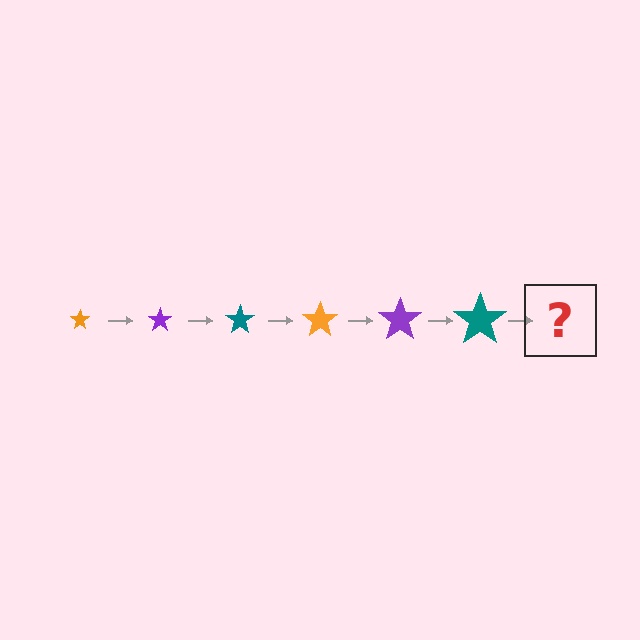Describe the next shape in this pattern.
It should be an orange star, larger than the previous one.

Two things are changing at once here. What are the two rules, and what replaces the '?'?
The two rules are that the star grows larger each step and the color cycles through orange, purple, and teal. The '?' should be an orange star, larger than the previous one.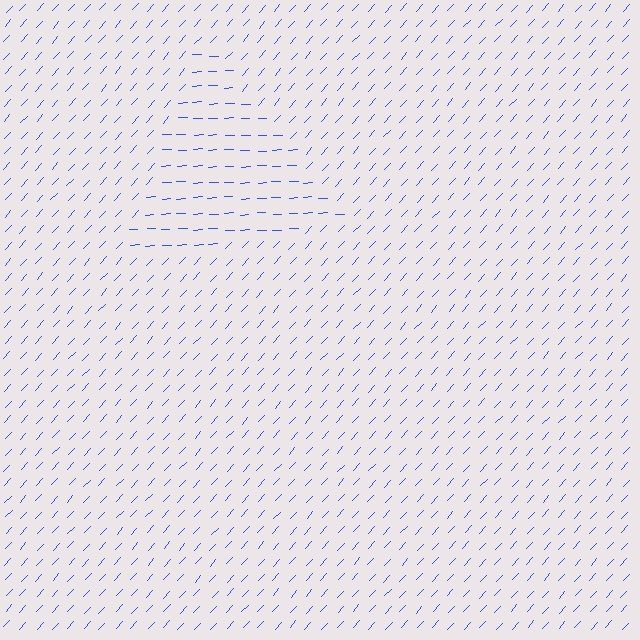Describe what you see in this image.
The image is filled with small blue line segments. A triangle region in the image has lines oriented differently from the surrounding lines, creating a visible texture boundary.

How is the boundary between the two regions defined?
The boundary is defined purely by a change in line orientation (approximately 45 degrees difference). All lines are the same color and thickness.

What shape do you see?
I see a triangle.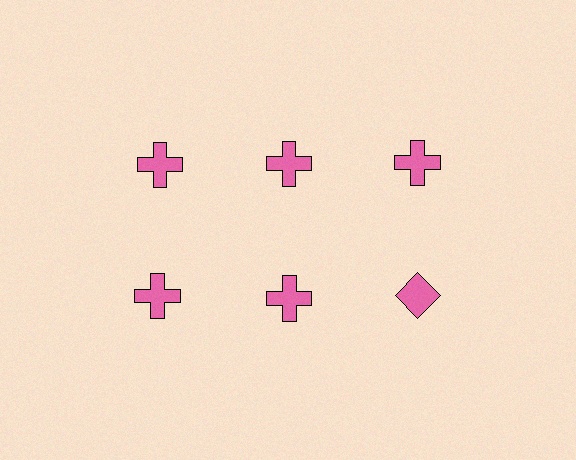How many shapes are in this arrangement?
There are 6 shapes arranged in a grid pattern.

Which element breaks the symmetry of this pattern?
The pink diamond in the second row, center column breaks the symmetry. All other shapes are pink crosses.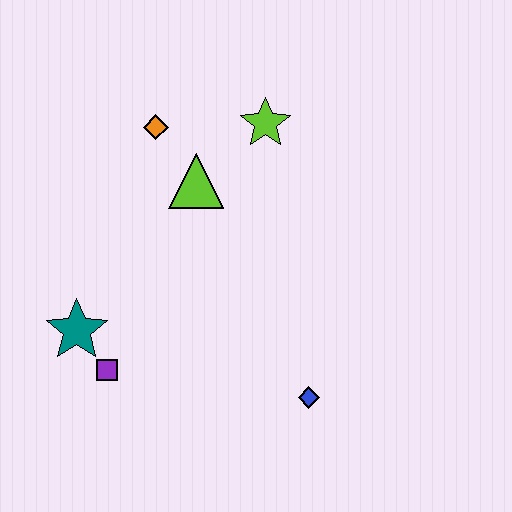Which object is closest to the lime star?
The lime triangle is closest to the lime star.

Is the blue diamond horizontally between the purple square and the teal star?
No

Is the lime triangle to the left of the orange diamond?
No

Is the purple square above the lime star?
No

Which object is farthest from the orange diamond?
The blue diamond is farthest from the orange diamond.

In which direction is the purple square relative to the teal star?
The purple square is below the teal star.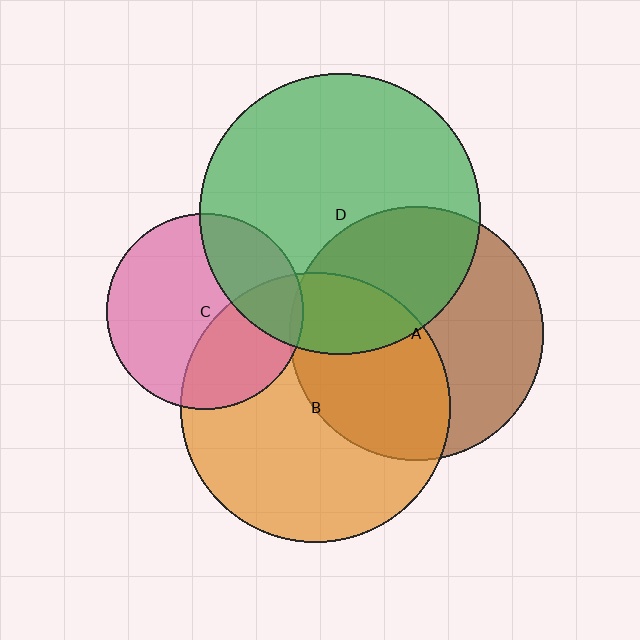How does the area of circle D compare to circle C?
Approximately 2.0 times.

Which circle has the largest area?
Circle D (green).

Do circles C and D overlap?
Yes.